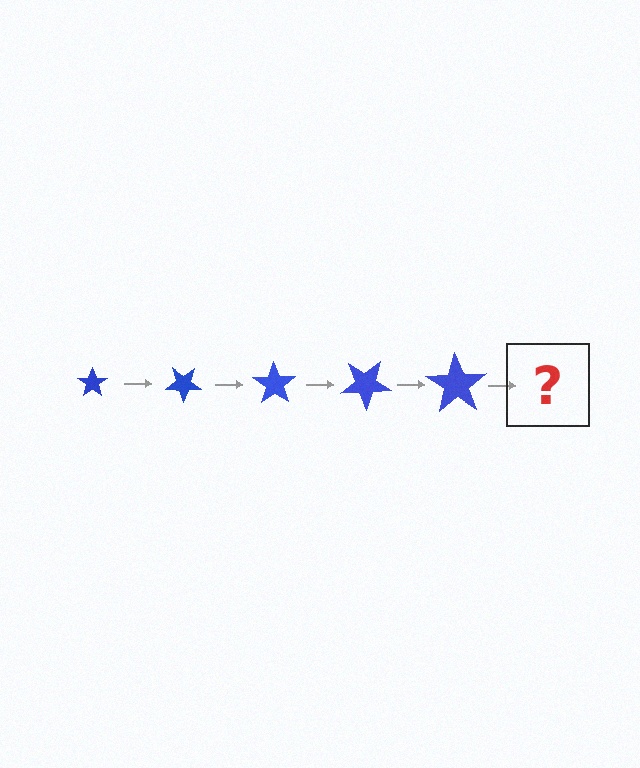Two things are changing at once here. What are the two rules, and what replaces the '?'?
The two rules are that the star grows larger each step and it rotates 35 degrees each step. The '?' should be a star, larger than the previous one and rotated 175 degrees from the start.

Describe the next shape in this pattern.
It should be a star, larger than the previous one and rotated 175 degrees from the start.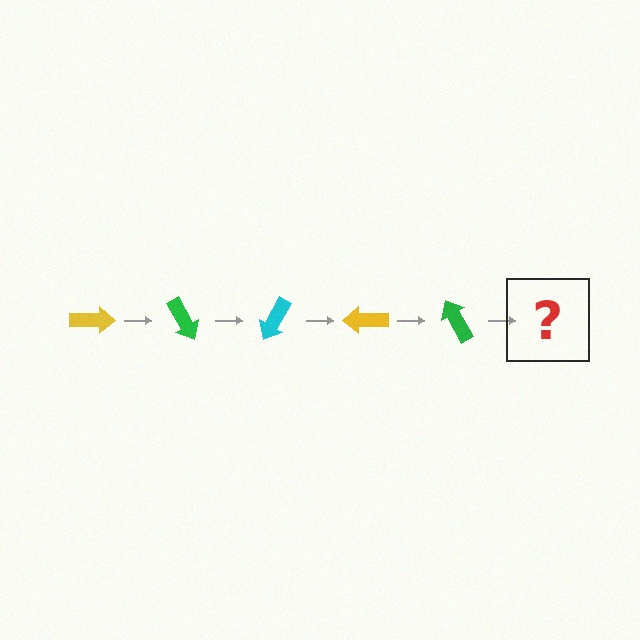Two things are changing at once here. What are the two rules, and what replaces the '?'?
The two rules are that it rotates 60 degrees each step and the color cycles through yellow, green, and cyan. The '?' should be a cyan arrow, rotated 300 degrees from the start.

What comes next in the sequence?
The next element should be a cyan arrow, rotated 300 degrees from the start.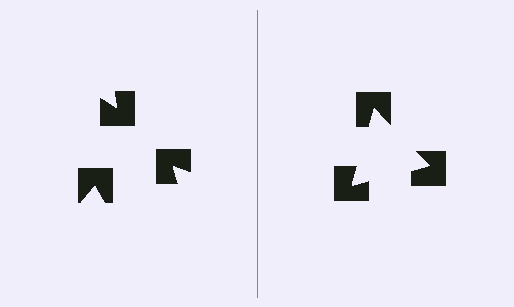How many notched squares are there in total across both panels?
6 — 3 on each side.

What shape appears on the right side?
An illusory triangle.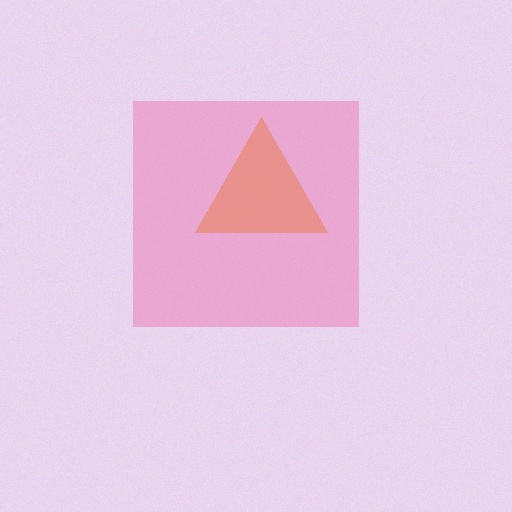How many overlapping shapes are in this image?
There are 2 overlapping shapes in the image.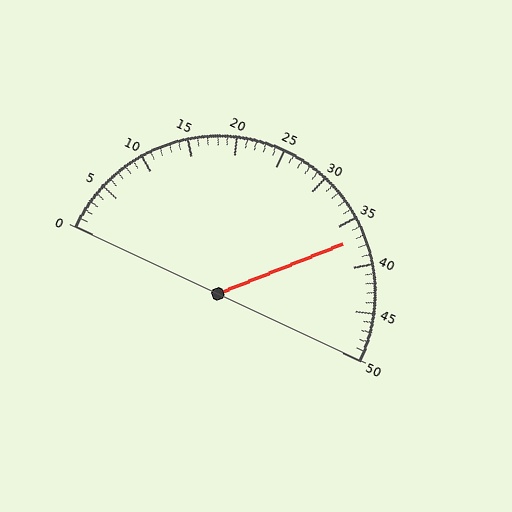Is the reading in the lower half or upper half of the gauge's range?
The reading is in the upper half of the range (0 to 50).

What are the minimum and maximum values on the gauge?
The gauge ranges from 0 to 50.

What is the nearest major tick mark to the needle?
The nearest major tick mark is 35.